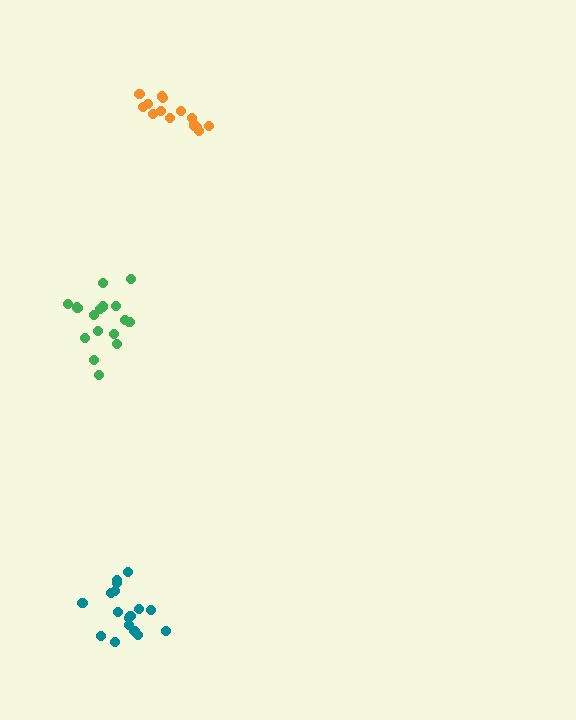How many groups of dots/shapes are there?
There are 3 groups.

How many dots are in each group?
Group 1: 17 dots, Group 2: 15 dots, Group 3: 17 dots (49 total).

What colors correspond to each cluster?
The clusters are colored: teal, orange, green.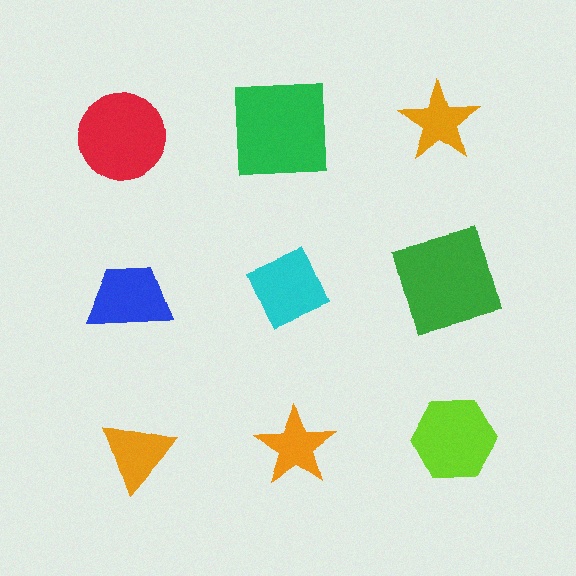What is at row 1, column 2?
A green square.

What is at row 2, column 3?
A green square.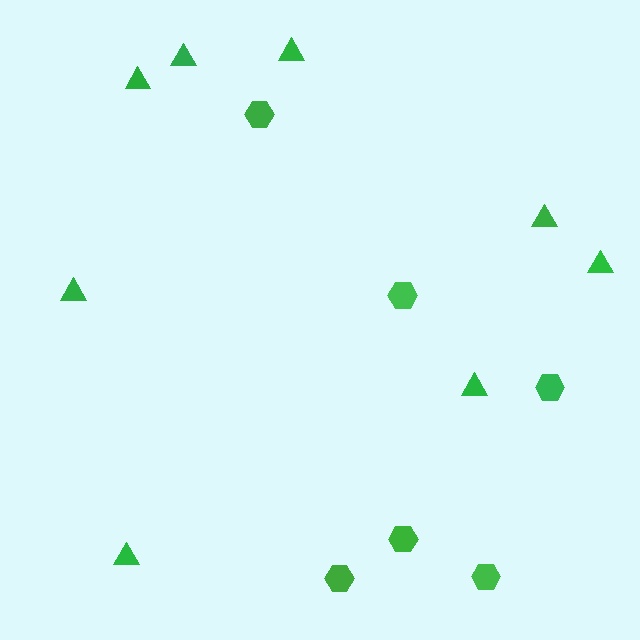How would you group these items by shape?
There are 2 groups: one group of hexagons (6) and one group of triangles (8).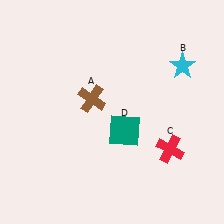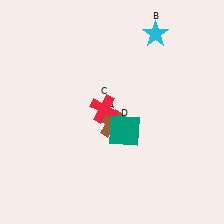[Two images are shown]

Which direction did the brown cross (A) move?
The brown cross (A) moved down.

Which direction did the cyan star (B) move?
The cyan star (B) moved up.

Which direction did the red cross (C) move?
The red cross (C) moved left.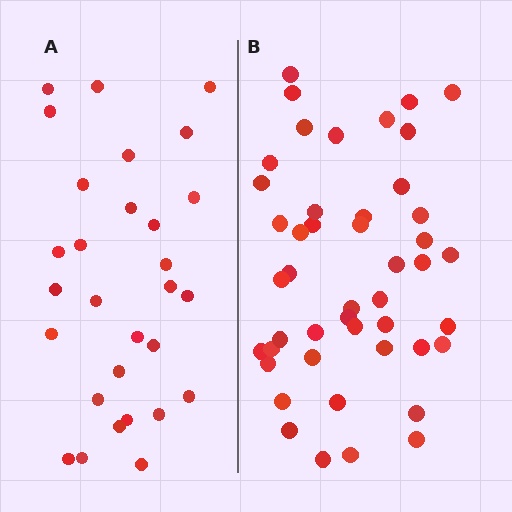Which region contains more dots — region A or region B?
Region B (the right region) has more dots.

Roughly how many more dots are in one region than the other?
Region B has approximately 15 more dots than region A.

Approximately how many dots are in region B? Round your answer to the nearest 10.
About 50 dots. (The exact count is 46, which rounds to 50.)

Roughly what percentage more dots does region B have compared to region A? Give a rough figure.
About 60% more.